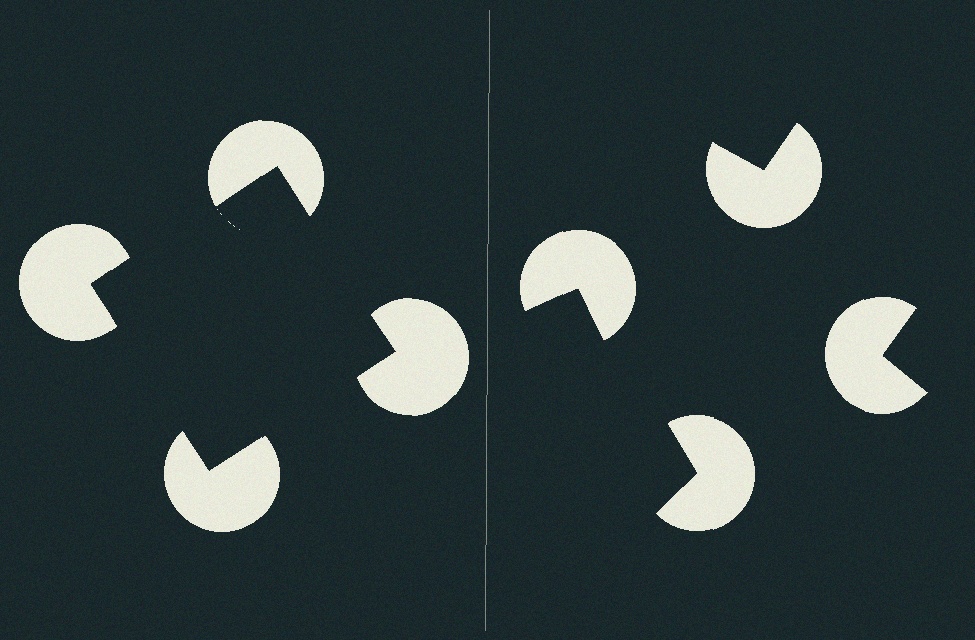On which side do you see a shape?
An illusory square appears on the left side. On the right side the wedge cuts are rotated, so no coherent shape forms.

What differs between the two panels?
The pac-man discs are positioned identically on both sides; only the wedge orientations differ. On the left they align to a square; on the right they are misaligned.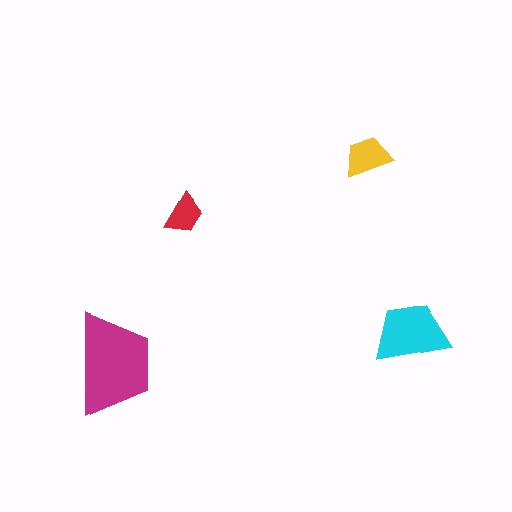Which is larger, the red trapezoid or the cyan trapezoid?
The cyan one.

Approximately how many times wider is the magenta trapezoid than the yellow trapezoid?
About 2 times wider.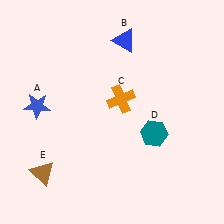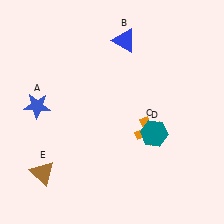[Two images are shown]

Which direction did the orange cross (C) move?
The orange cross (C) moved down.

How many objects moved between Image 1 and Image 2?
1 object moved between the two images.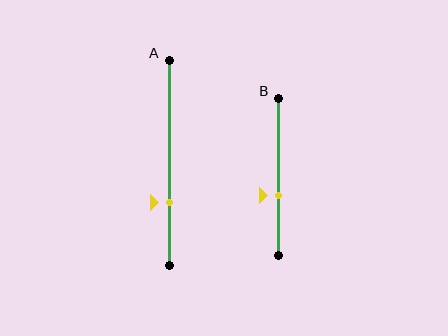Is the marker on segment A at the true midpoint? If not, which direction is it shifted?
No, the marker on segment A is shifted downward by about 19% of the segment length.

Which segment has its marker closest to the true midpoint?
Segment B has its marker closest to the true midpoint.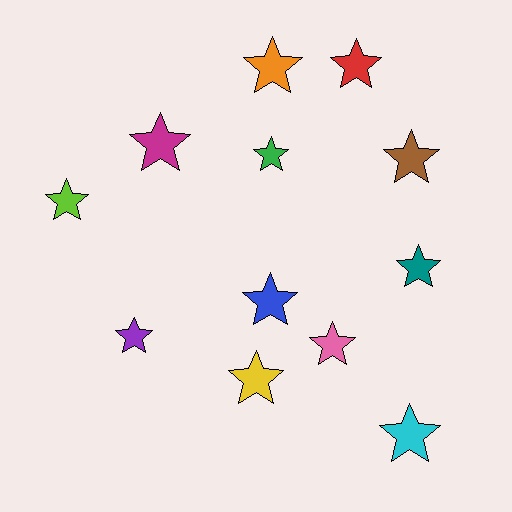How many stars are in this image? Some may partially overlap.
There are 12 stars.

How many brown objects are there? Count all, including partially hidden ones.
There is 1 brown object.